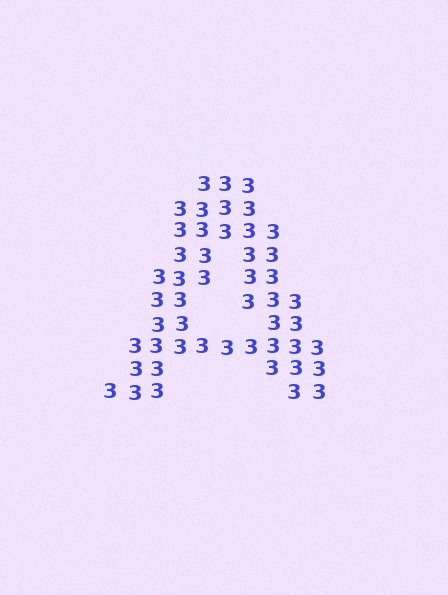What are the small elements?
The small elements are digit 3's.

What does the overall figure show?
The overall figure shows the letter A.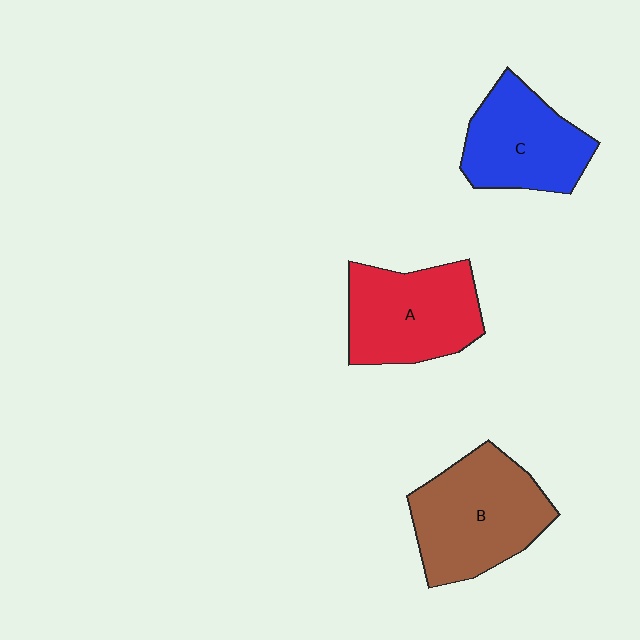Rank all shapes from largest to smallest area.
From largest to smallest: B (brown), A (red), C (blue).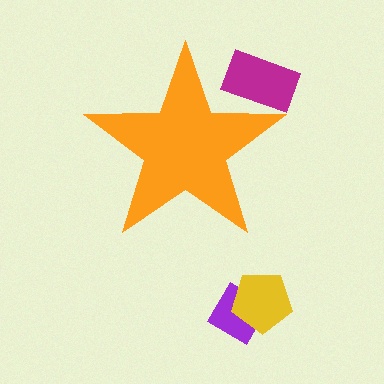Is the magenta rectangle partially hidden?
Yes, the magenta rectangle is partially hidden behind the orange star.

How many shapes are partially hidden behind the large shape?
1 shape is partially hidden.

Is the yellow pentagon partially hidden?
No, the yellow pentagon is fully visible.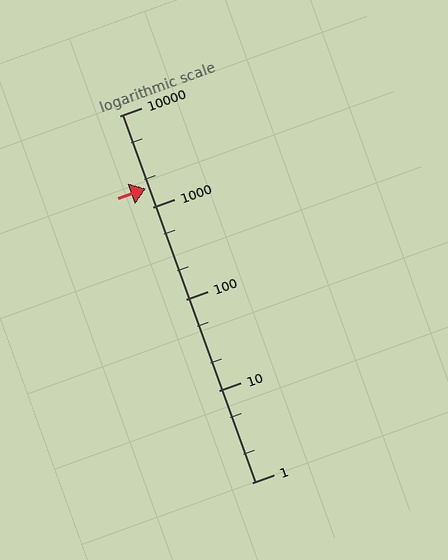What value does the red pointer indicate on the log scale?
The pointer indicates approximately 1600.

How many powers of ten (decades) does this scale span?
The scale spans 4 decades, from 1 to 10000.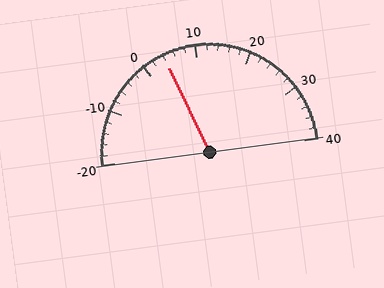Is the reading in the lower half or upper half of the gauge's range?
The reading is in the lower half of the range (-20 to 40).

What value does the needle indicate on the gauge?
The needle indicates approximately 4.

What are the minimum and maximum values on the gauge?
The gauge ranges from -20 to 40.